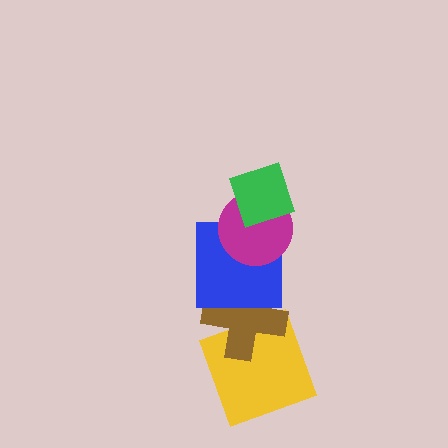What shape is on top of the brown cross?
The blue square is on top of the brown cross.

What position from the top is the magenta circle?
The magenta circle is 2nd from the top.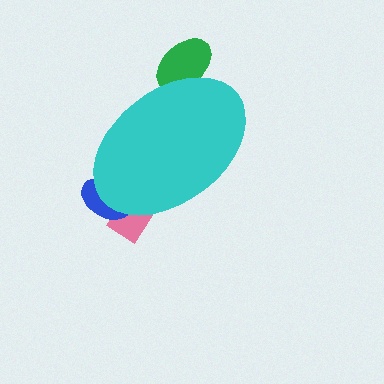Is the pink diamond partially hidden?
Yes, the pink diamond is partially hidden behind the cyan ellipse.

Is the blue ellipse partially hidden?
Yes, the blue ellipse is partially hidden behind the cyan ellipse.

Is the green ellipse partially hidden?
Yes, the green ellipse is partially hidden behind the cyan ellipse.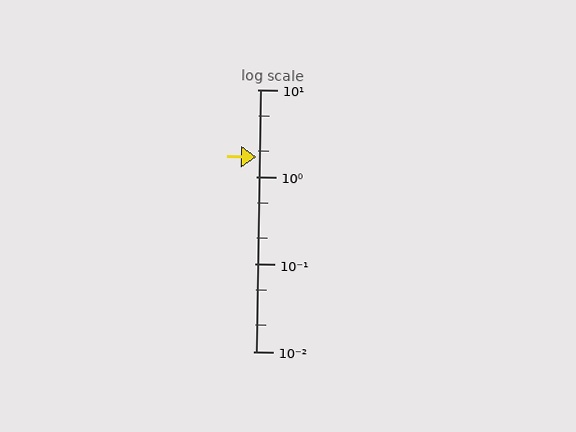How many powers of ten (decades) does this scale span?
The scale spans 3 decades, from 0.01 to 10.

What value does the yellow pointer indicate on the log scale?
The pointer indicates approximately 1.7.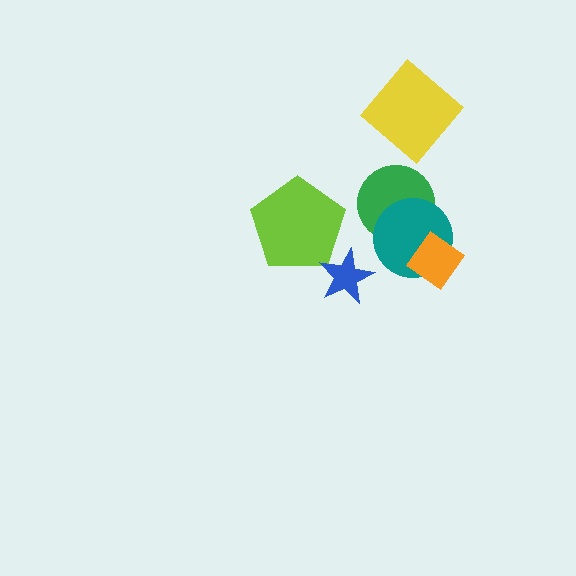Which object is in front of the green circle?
The teal circle is in front of the green circle.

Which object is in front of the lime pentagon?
The blue star is in front of the lime pentagon.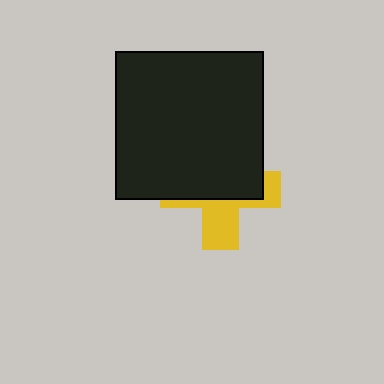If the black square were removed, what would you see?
You would see the complete yellow cross.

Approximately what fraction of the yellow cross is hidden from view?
Roughly 59% of the yellow cross is hidden behind the black square.